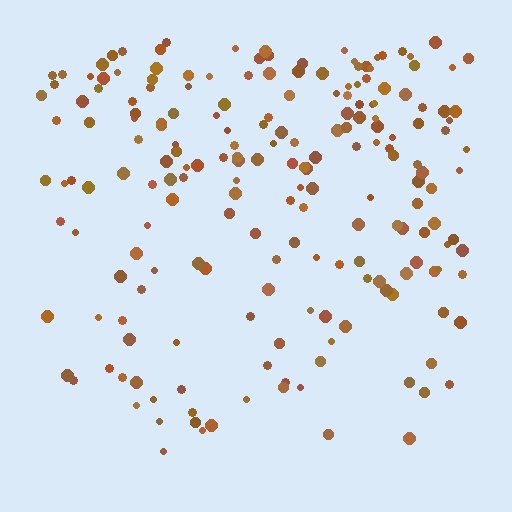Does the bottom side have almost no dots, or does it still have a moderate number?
Still a moderate number, just noticeably fewer than the top.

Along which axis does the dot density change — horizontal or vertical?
Vertical.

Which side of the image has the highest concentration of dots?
The top.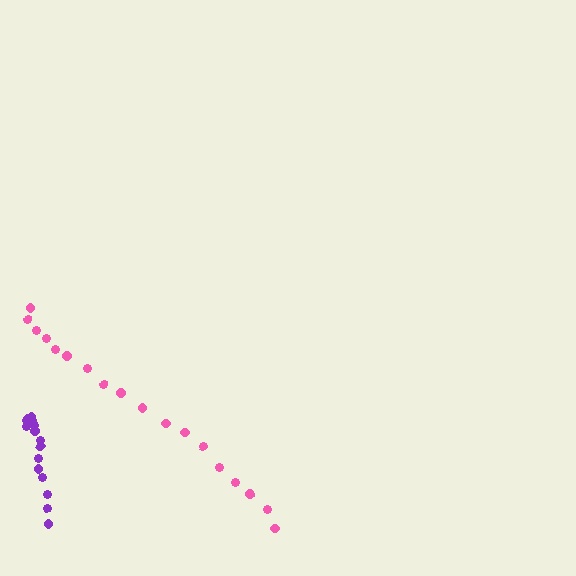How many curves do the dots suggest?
There are 2 distinct paths.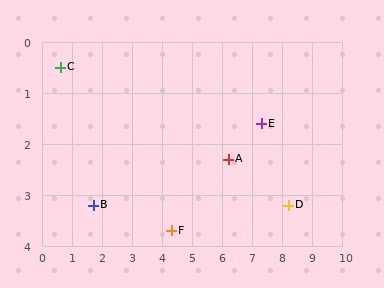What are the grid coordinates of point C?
Point C is at approximately (0.6, 0.5).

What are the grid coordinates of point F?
Point F is at approximately (4.3, 3.7).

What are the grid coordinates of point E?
Point E is at approximately (7.3, 1.6).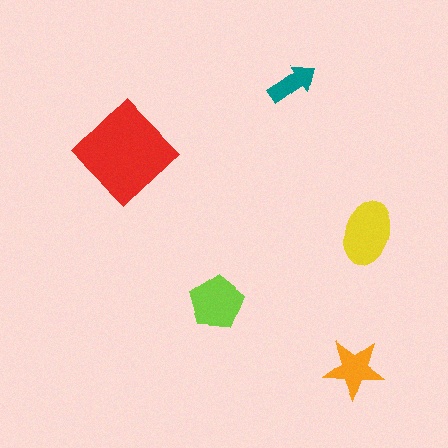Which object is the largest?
The red diamond.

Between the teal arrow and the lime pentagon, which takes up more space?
The lime pentagon.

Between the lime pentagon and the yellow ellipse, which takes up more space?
The yellow ellipse.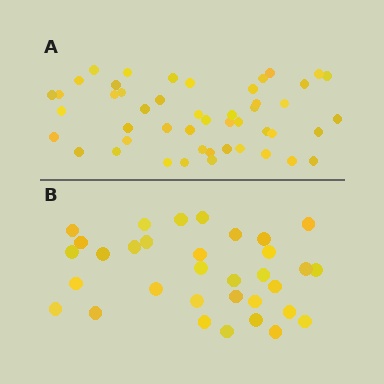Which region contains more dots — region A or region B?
Region A (the top region) has more dots.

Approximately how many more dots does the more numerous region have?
Region A has approximately 15 more dots than region B.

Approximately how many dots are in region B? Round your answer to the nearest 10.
About 30 dots. (The exact count is 33, which rounds to 30.)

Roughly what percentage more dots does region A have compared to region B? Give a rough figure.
About 45% more.